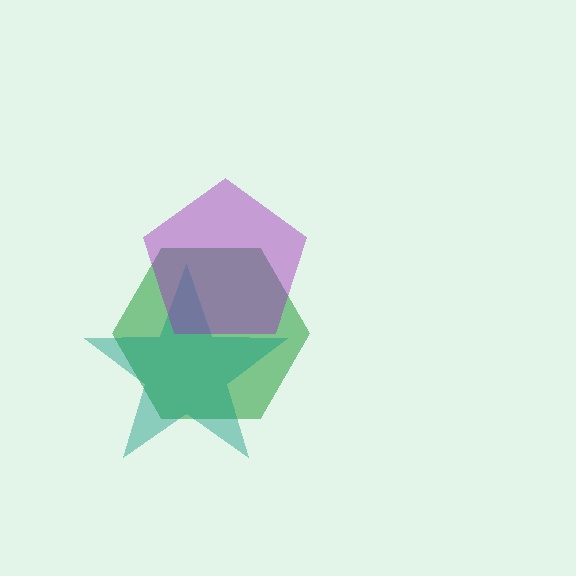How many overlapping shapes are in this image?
There are 3 overlapping shapes in the image.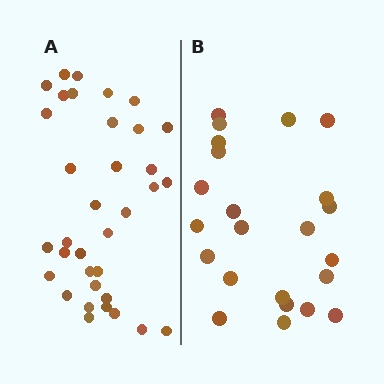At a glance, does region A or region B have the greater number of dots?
Region A (the left region) has more dots.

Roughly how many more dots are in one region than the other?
Region A has roughly 12 or so more dots than region B.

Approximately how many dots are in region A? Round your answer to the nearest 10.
About 40 dots. (The exact count is 35, which rounds to 40.)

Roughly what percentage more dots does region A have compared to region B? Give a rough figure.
About 50% more.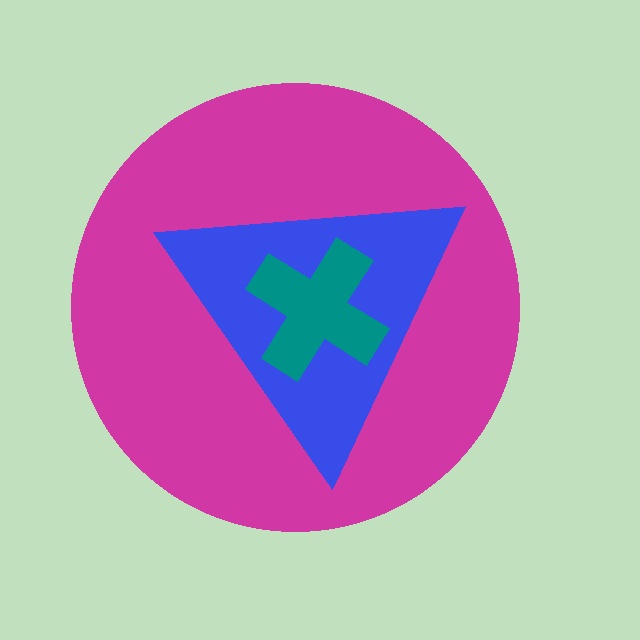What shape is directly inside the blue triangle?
The teal cross.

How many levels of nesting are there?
3.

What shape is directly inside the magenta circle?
The blue triangle.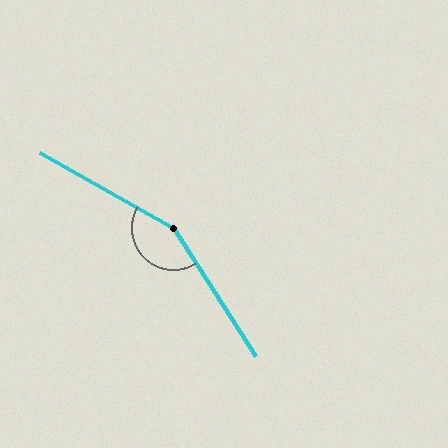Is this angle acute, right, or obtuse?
It is obtuse.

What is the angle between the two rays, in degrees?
Approximately 152 degrees.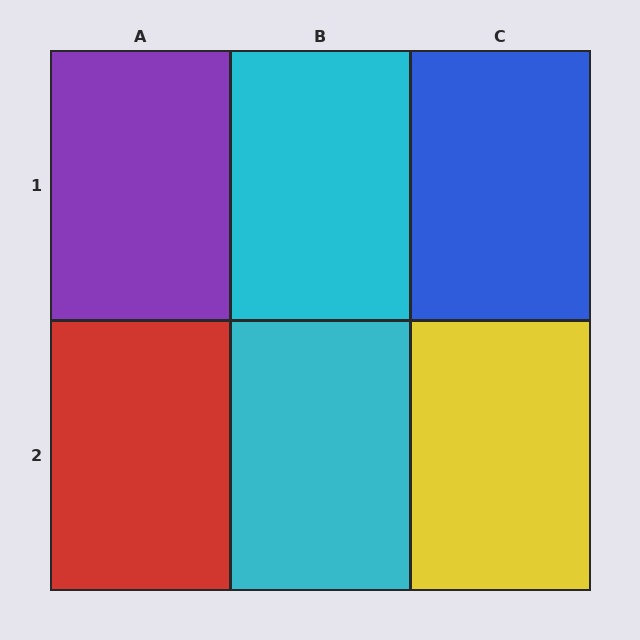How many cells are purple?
1 cell is purple.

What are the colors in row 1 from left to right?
Purple, cyan, blue.